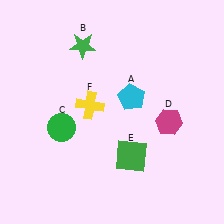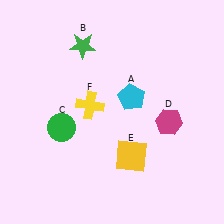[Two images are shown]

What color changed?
The square (E) changed from green in Image 1 to yellow in Image 2.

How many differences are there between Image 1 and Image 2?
There is 1 difference between the two images.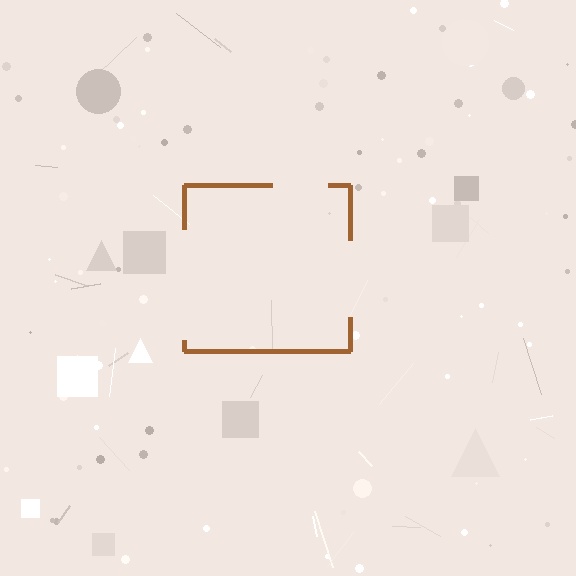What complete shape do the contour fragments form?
The contour fragments form a square.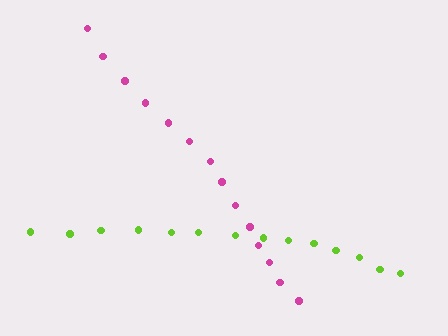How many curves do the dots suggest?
There are 2 distinct paths.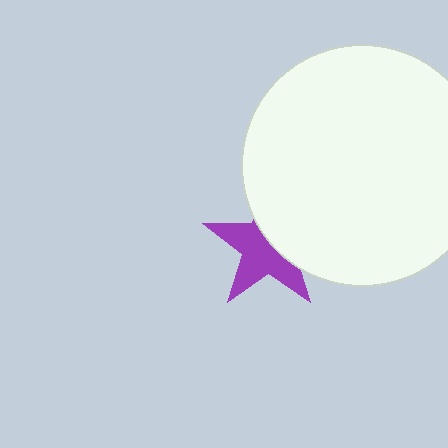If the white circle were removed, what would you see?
You would see the complete purple star.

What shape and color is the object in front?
The object in front is a white circle.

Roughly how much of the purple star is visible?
About half of it is visible (roughly 57%).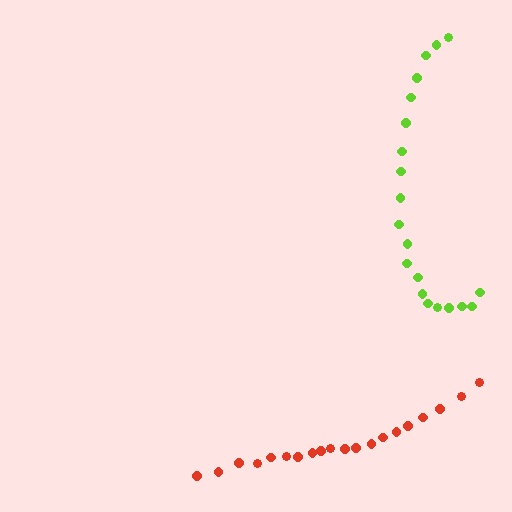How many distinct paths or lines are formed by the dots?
There are 2 distinct paths.